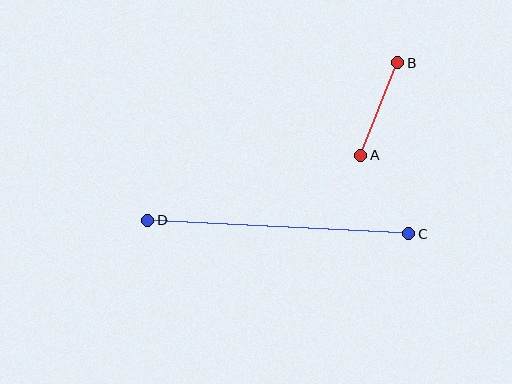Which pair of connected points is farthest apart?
Points C and D are farthest apart.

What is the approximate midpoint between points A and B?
The midpoint is at approximately (379, 109) pixels.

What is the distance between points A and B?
The distance is approximately 99 pixels.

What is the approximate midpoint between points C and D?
The midpoint is at approximately (278, 227) pixels.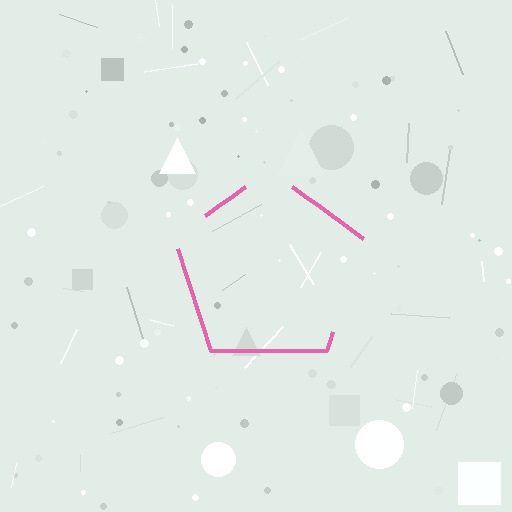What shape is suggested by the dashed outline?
The dashed outline suggests a pentagon.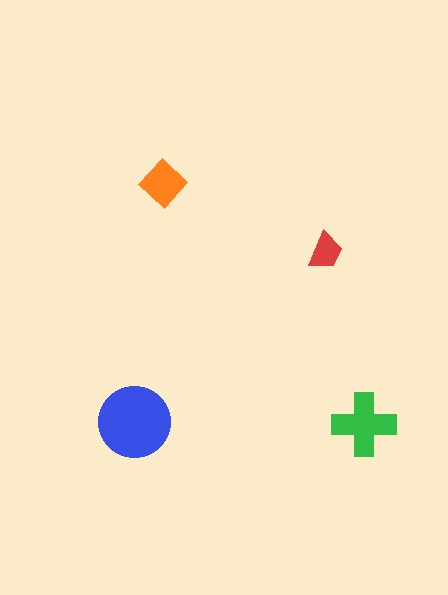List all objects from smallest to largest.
The red trapezoid, the orange diamond, the green cross, the blue circle.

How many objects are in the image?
There are 4 objects in the image.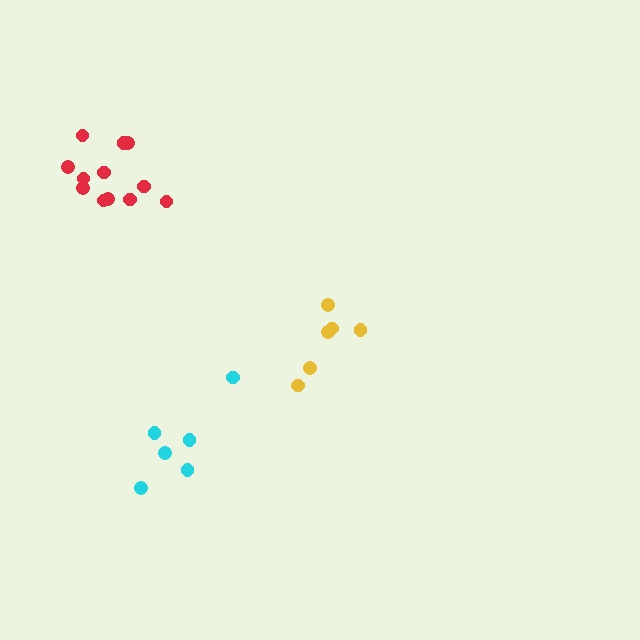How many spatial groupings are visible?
There are 3 spatial groupings.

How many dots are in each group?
Group 1: 6 dots, Group 2: 12 dots, Group 3: 6 dots (24 total).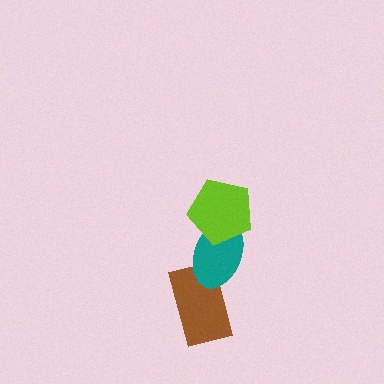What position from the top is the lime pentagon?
The lime pentagon is 1st from the top.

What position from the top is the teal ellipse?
The teal ellipse is 2nd from the top.